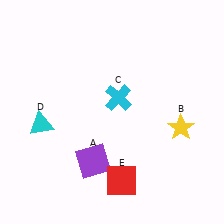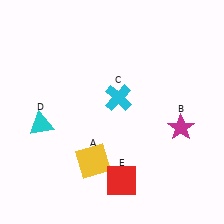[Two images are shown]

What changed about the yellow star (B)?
In Image 1, B is yellow. In Image 2, it changed to magenta.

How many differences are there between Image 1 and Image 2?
There are 2 differences between the two images.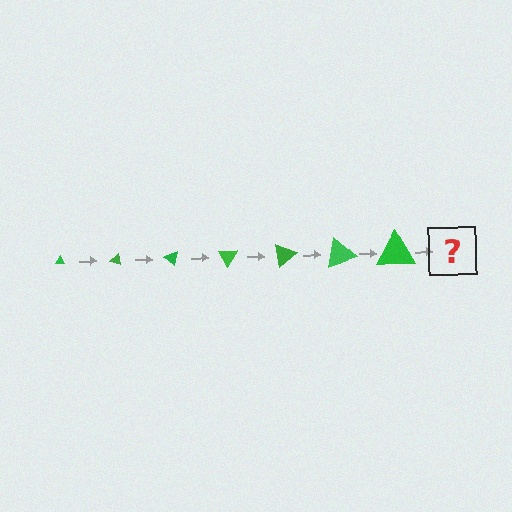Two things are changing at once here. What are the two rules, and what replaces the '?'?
The two rules are that the triangle grows larger each step and it rotates 20 degrees each step. The '?' should be a triangle, larger than the previous one and rotated 140 degrees from the start.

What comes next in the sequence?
The next element should be a triangle, larger than the previous one and rotated 140 degrees from the start.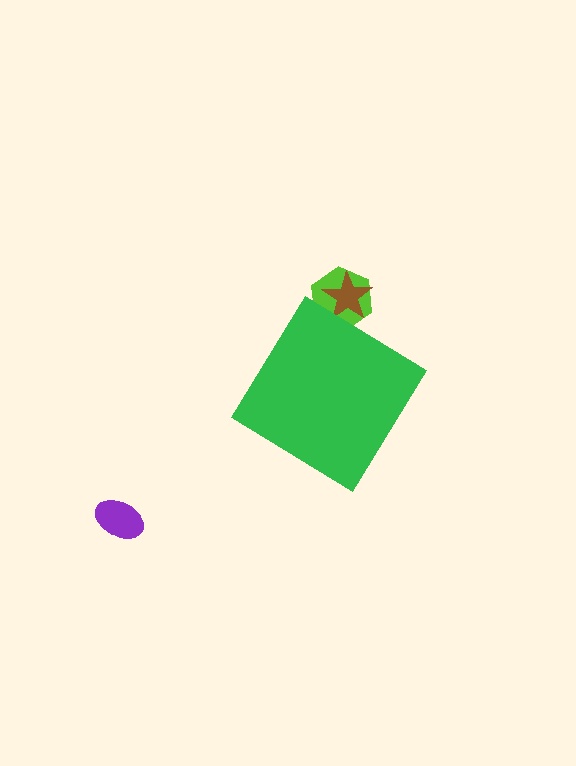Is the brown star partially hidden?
Yes, the brown star is partially hidden behind the green diamond.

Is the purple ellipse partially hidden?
No, the purple ellipse is fully visible.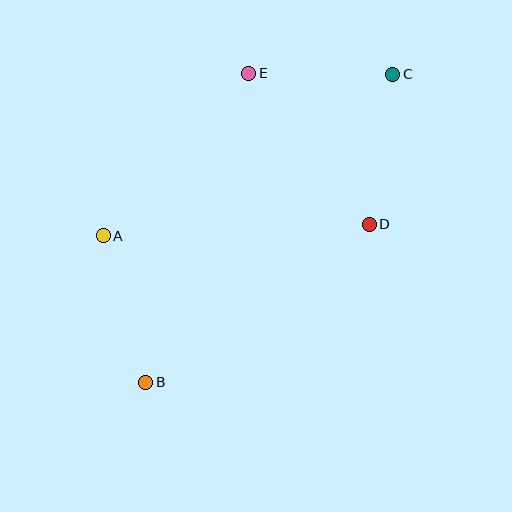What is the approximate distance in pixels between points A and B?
The distance between A and B is approximately 153 pixels.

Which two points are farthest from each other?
Points B and C are farthest from each other.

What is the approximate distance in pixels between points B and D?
The distance between B and D is approximately 274 pixels.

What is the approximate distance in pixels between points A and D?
The distance between A and D is approximately 266 pixels.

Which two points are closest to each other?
Points C and E are closest to each other.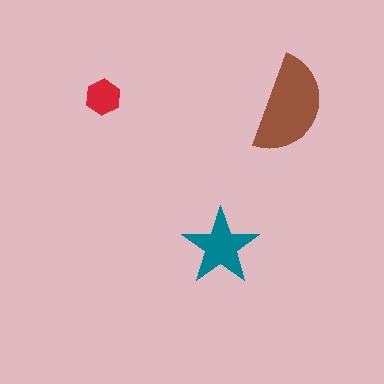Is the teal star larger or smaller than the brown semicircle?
Smaller.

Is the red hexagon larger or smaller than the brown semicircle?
Smaller.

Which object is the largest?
The brown semicircle.